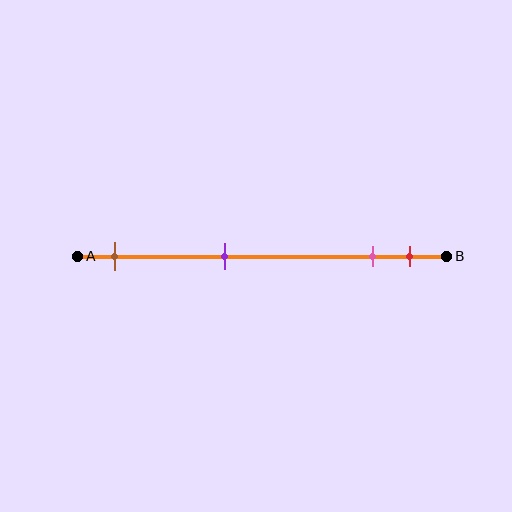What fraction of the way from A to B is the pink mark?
The pink mark is approximately 80% (0.8) of the way from A to B.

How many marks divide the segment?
There are 4 marks dividing the segment.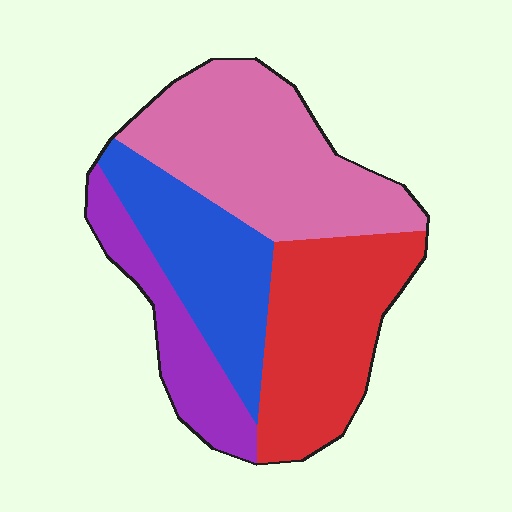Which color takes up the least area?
Purple, at roughly 15%.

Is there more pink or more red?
Pink.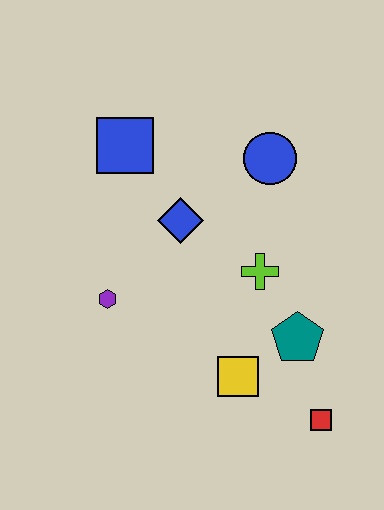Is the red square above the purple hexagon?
No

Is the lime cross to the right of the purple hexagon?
Yes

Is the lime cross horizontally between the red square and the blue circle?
No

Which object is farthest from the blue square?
The red square is farthest from the blue square.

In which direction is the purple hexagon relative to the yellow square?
The purple hexagon is to the left of the yellow square.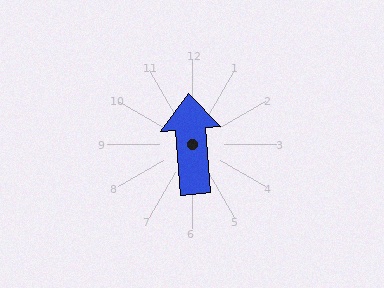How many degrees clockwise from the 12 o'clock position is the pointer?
Approximately 356 degrees.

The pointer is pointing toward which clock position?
Roughly 12 o'clock.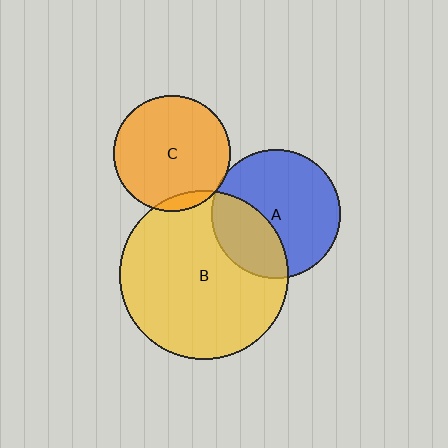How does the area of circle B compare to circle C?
Approximately 2.1 times.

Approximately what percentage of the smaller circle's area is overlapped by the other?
Approximately 5%.